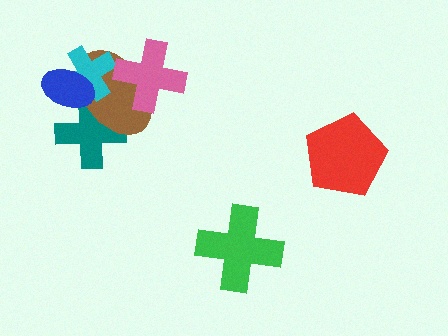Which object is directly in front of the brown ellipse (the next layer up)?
The cyan cross is directly in front of the brown ellipse.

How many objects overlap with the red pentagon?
0 objects overlap with the red pentagon.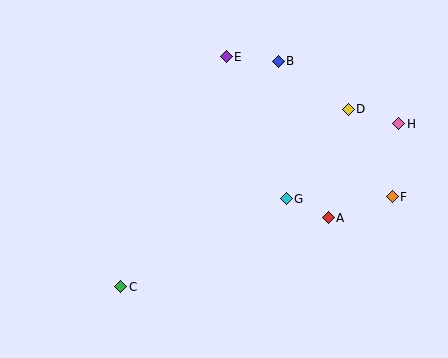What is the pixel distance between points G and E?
The distance between G and E is 154 pixels.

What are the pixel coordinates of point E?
Point E is at (226, 57).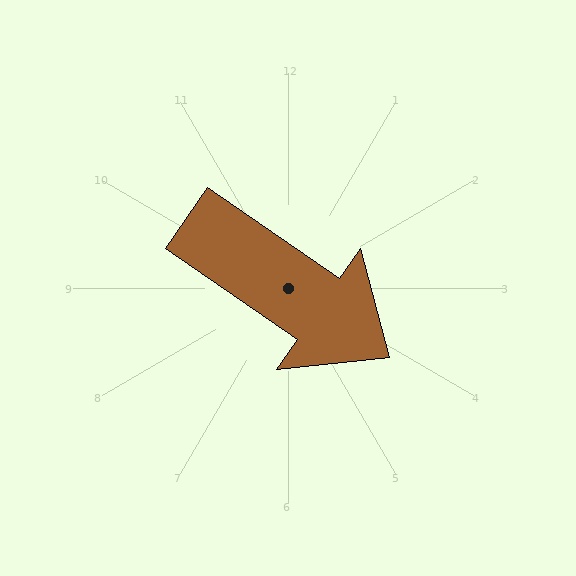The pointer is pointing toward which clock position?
Roughly 4 o'clock.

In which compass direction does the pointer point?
Southeast.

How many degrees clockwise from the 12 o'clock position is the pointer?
Approximately 125 degrees.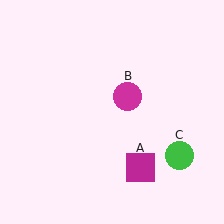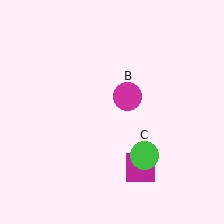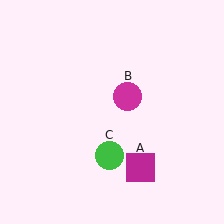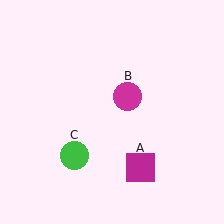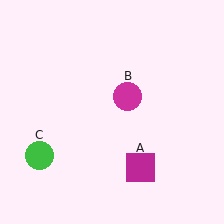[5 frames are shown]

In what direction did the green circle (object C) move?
The green circle (object C) moved left.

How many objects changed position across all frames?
1 object changed position: green circle (object C).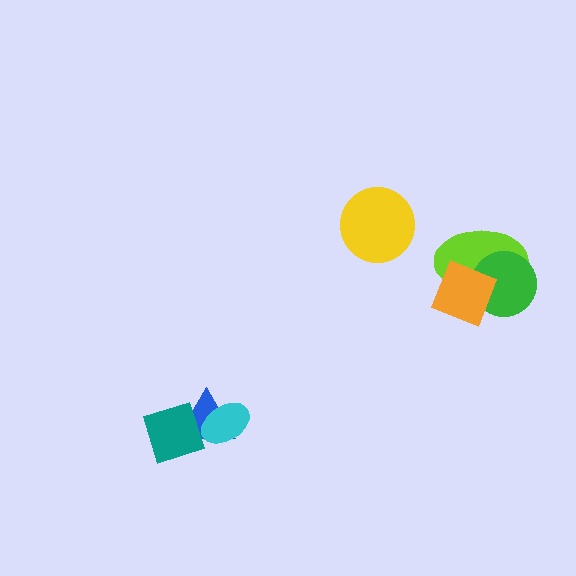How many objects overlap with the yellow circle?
0 objects overlap with the yellow circle.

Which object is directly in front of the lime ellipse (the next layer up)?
The green circle is directly in front of the lime ellipse.